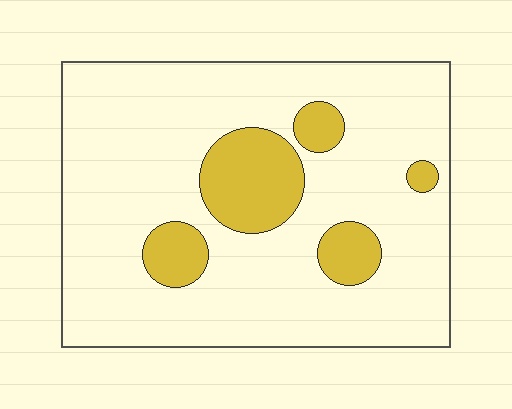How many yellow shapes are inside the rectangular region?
5.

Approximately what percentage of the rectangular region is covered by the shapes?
Approximately 15%.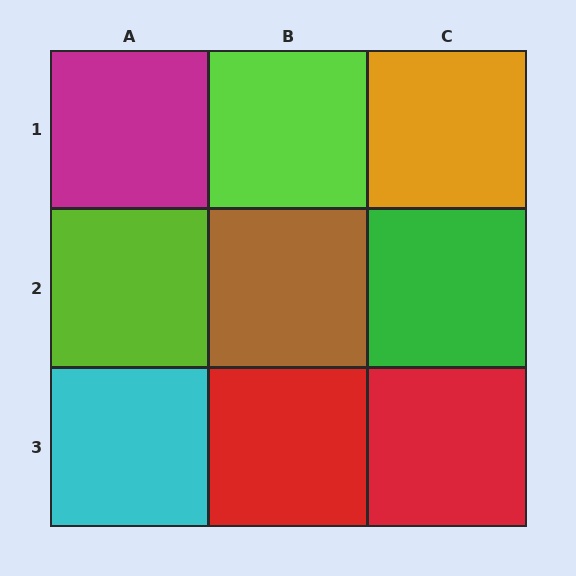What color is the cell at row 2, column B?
Brown.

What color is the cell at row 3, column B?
Red.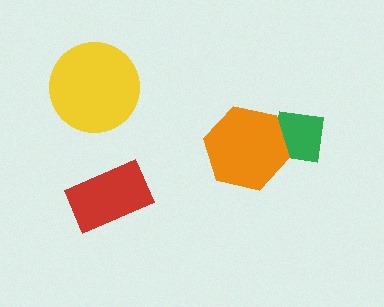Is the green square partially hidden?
Yes, it is partially covered by another shape.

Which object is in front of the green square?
The orange hexagon is in front of the green square.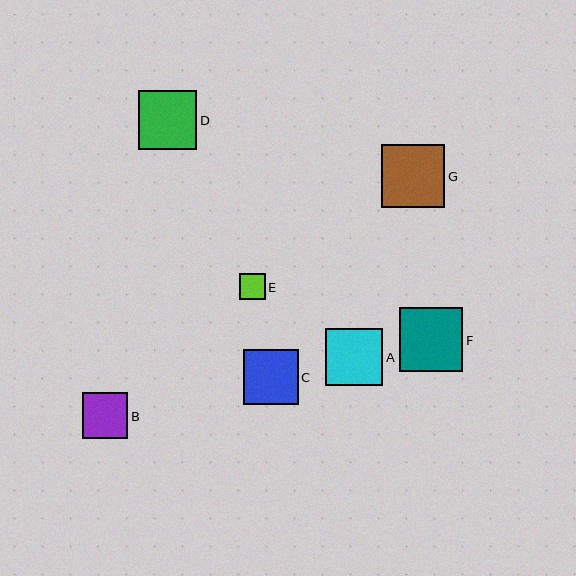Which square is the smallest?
Square E is the smallest with a size of approximately 26 pixels.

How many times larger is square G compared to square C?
Square G is approximately 1.2 times the size of square C.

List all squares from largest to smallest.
From largest to smallest: F, G, D, A, C, B, E.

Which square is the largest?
Square F is the largest with a size of approximately 63 pixels.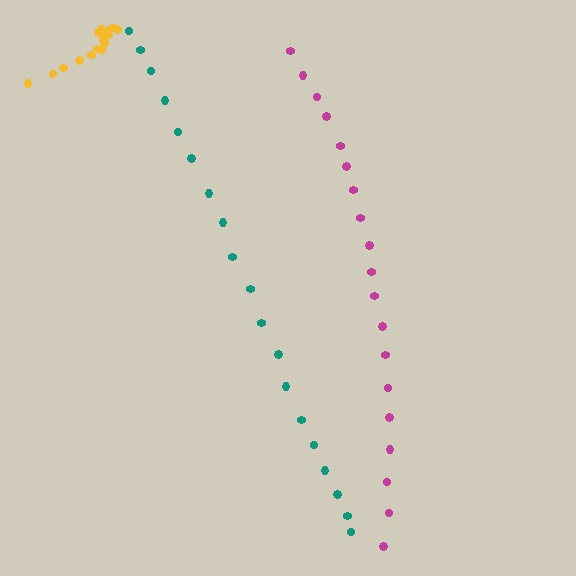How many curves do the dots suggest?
There are 3 distinct paths.